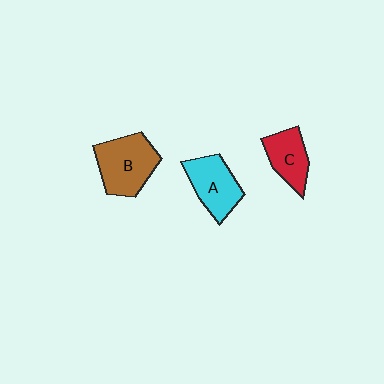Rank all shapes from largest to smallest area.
From largest to smallest: B (brown), A (cyan), C (red).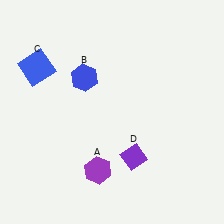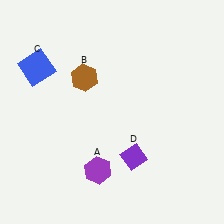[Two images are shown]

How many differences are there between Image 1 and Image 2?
There is 1 difference between the two images.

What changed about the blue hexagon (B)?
In Image 1, B is blue. In Image 2, it changed to brown.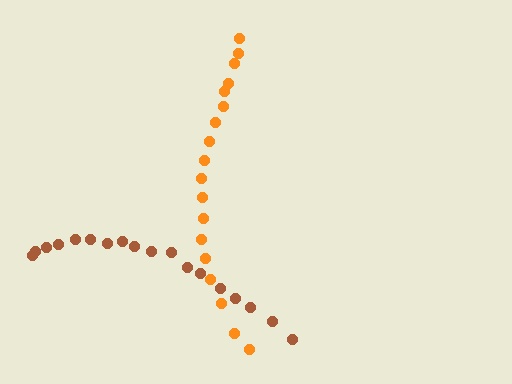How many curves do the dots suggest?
There are 2 distinct paths.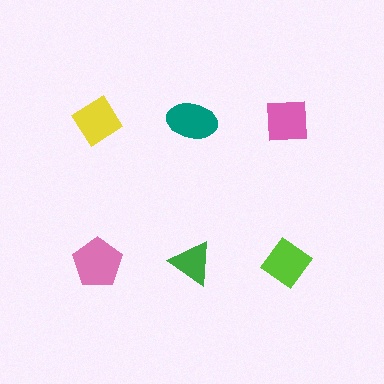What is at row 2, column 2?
A green triangle.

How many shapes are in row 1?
3 shapes.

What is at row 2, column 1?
A pink pentagon.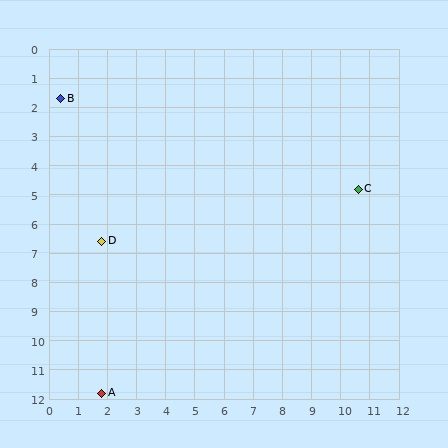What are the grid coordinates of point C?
Point C is at approximately (10.6, 4.8).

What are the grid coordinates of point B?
Point B is at approximately (0.4, 1.7).